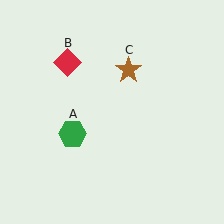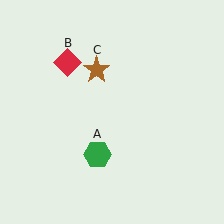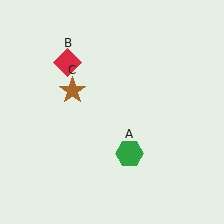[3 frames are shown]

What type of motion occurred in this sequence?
The green hexagon (object A), brown star (object C) rotated counterclockwise around the center of the scene.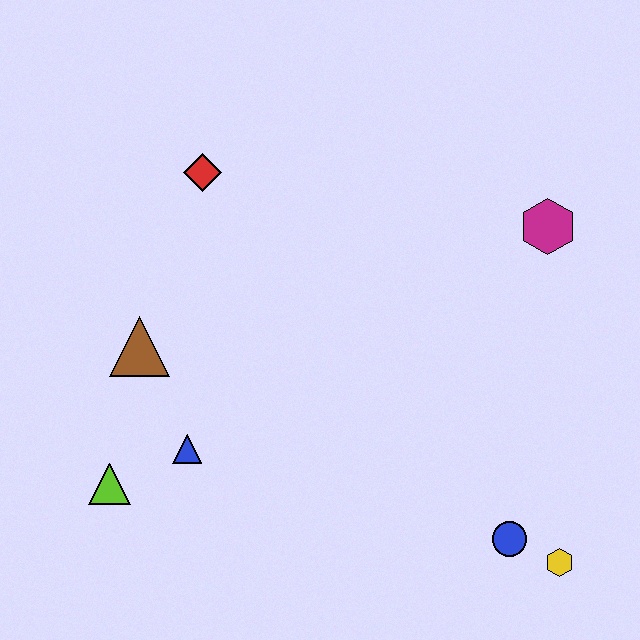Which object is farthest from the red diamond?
The yellow hexagon is farthest from the red diamond.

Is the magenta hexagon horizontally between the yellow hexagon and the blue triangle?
Yes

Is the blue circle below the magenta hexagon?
Yes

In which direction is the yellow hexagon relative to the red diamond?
The yellow hexagon is below the red diamond.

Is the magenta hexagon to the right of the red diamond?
Yes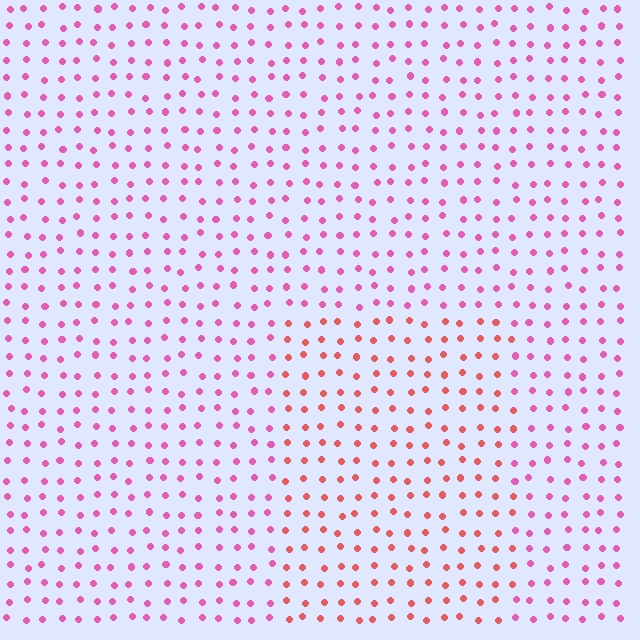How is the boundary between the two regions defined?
The boundary is defined purely by a slight shift in hue (about 36 degrees). Spacing, size, and orientation are identical on both sides.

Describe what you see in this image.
The image is filled with small pink elements in a uniform arrangement. A rectangle-shaped region is visible where the elements are tinted to a slightly different hue, forming a subtle color boundary.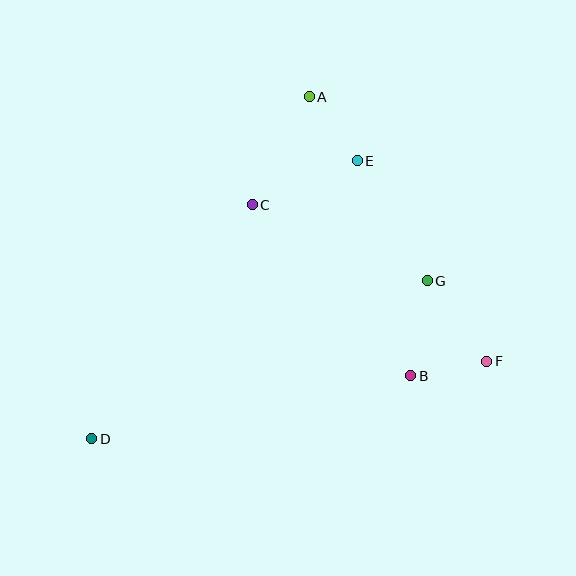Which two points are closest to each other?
Points B and F are closest to each other.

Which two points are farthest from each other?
Points A and D are farthest from each other.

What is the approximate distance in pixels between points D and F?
The distance between D and F is approximately 403 pixels.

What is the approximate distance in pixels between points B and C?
The distance between B and C is approximately 233 pixels.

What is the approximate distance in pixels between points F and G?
The distance between F and G is approximately 100 pixels.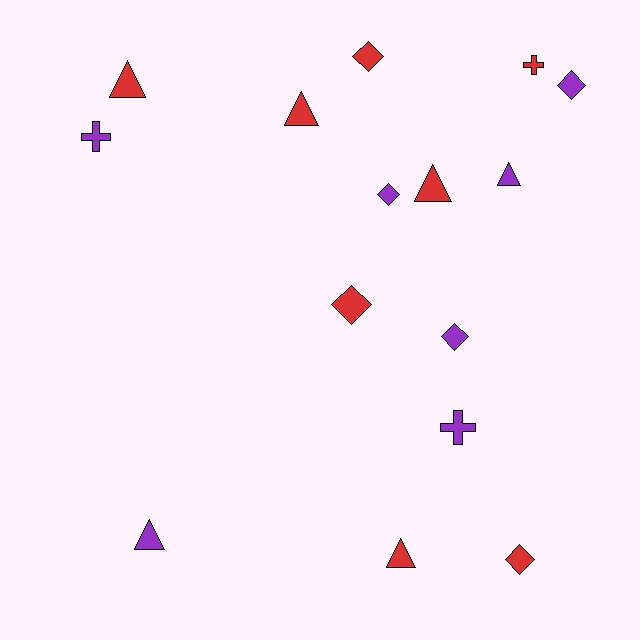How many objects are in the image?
There are 15 objects.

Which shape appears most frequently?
Diamond, with 6 objects.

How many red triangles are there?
There are 4 red triangles.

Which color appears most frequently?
Red, with 8 objects.